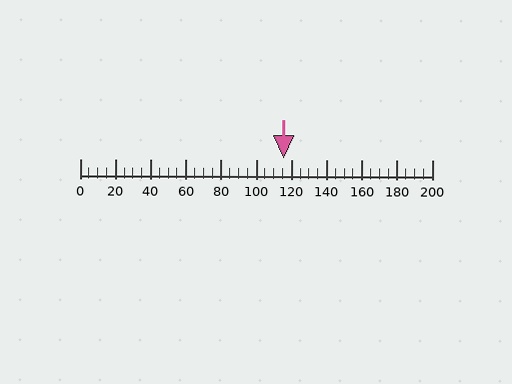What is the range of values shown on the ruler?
The ruler shows values from 0 to 200.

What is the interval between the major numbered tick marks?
The major tick marks are spaced 20 units apart.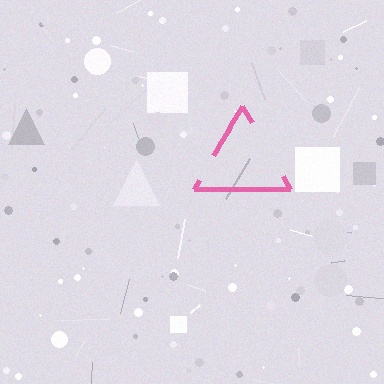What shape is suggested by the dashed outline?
The dashed outline suggests a triangle.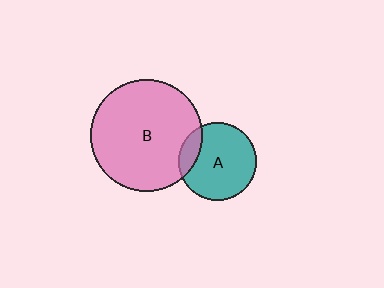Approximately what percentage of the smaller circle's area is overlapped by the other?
Approximately 15%.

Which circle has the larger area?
Circle B (pink).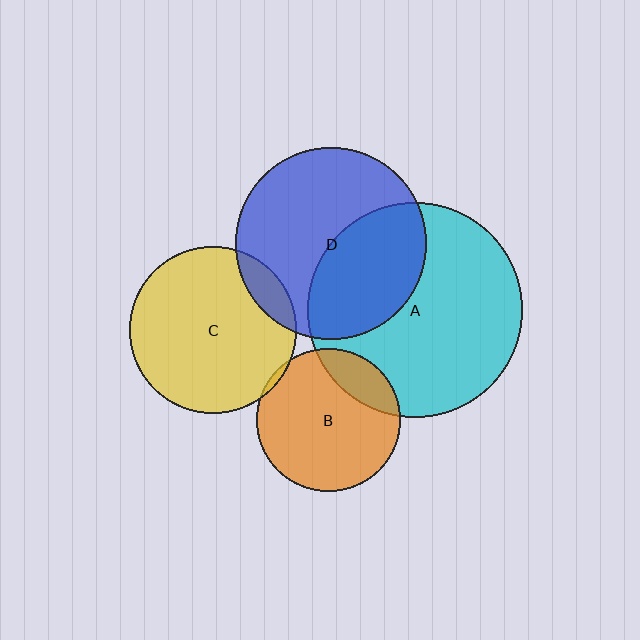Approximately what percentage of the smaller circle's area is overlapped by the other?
Approximately 20%.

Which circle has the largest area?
Circle A (cyan).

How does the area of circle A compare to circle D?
Approximately 1.3 times.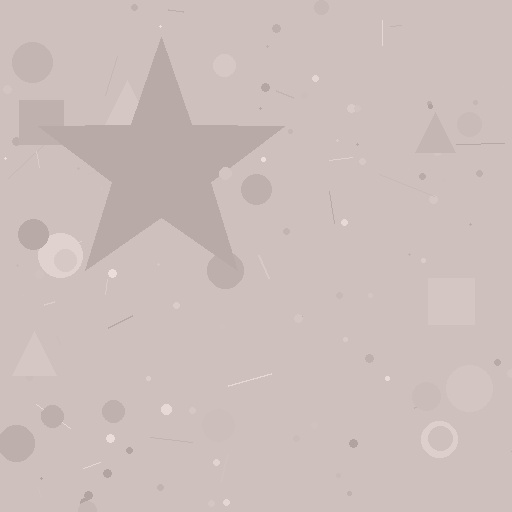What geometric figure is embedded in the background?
A star is embedded in the background.